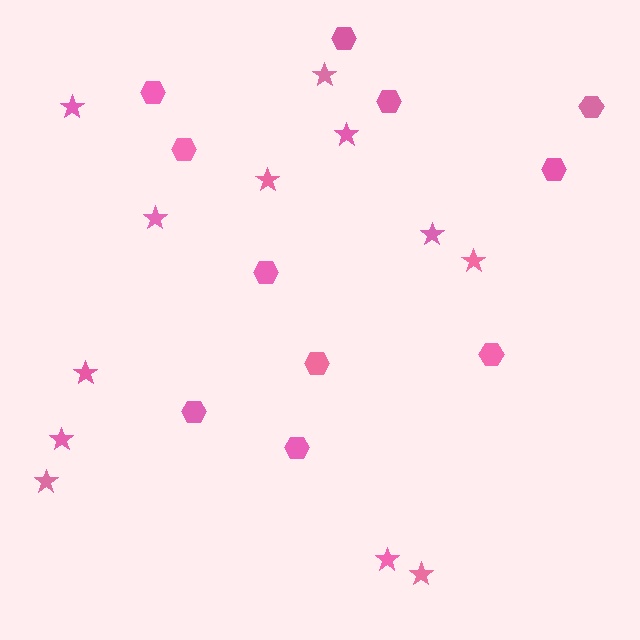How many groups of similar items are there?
There are 2 groups: one group of stars (12) and one group of hexagons (11).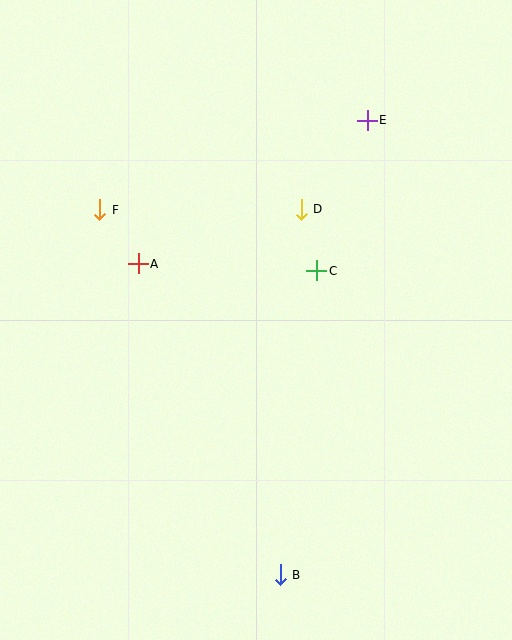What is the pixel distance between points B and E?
The distance between B and E is 463 pixels.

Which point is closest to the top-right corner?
Point E is closest to the top-right corner.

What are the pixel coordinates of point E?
Point E is at (367, 120).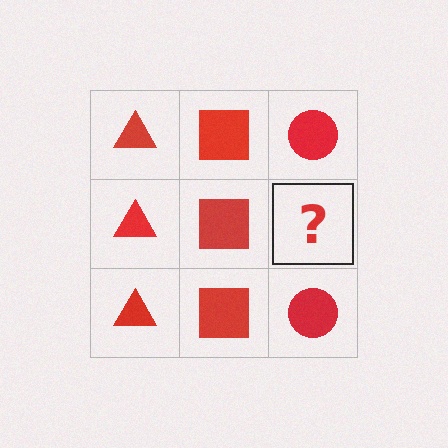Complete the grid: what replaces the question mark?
The question mark should be replaced with a red circle.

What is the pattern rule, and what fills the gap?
The rule is that each column has a consistent shape. The gap should be filled with a red circle.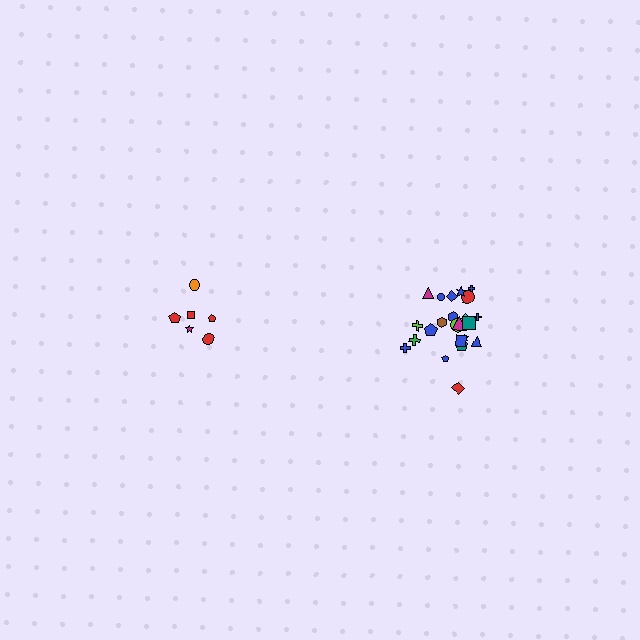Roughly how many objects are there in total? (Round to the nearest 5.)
Roughly 30 objects in total.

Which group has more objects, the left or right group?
The right group.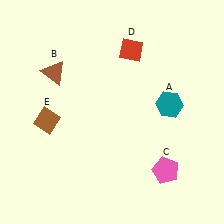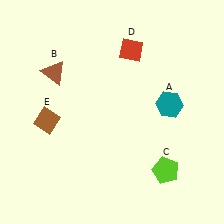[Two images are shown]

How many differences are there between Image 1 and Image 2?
There is 1 difference between the two images.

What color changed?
The pentagon (C) changed from pink in Image 1 to lime in Image 2.